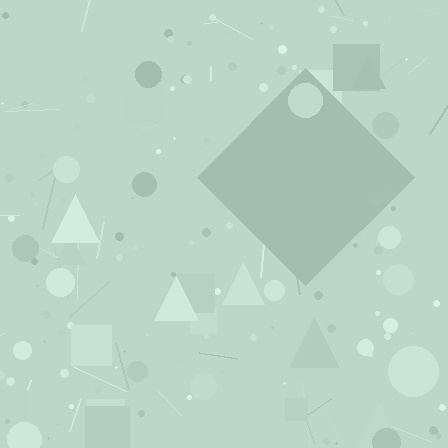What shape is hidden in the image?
A diamond is hidden in the image.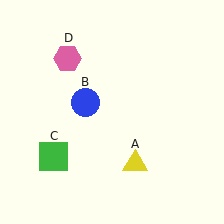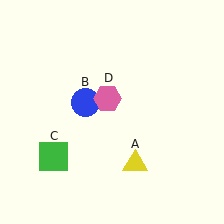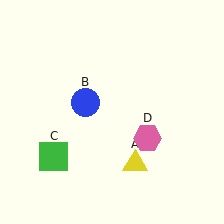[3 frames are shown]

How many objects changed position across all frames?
1 object changed position: pink hexagon (object D).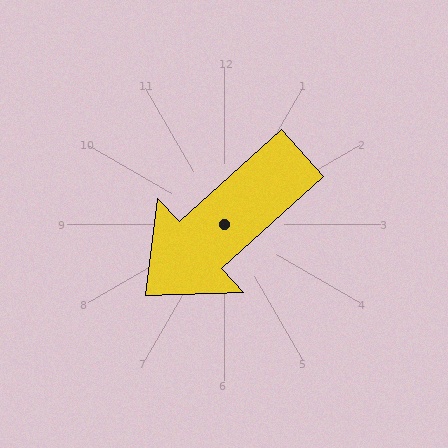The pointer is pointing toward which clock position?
Roughly 8 o'clock.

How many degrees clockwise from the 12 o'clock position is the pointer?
Approximately 228 degrees.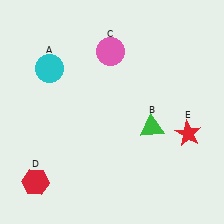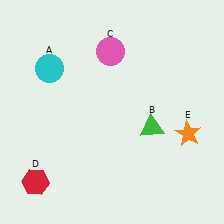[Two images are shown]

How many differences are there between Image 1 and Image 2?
There is 1 difference between the two images.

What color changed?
The star (E) changed from red in Image 1 to orange in Image 2.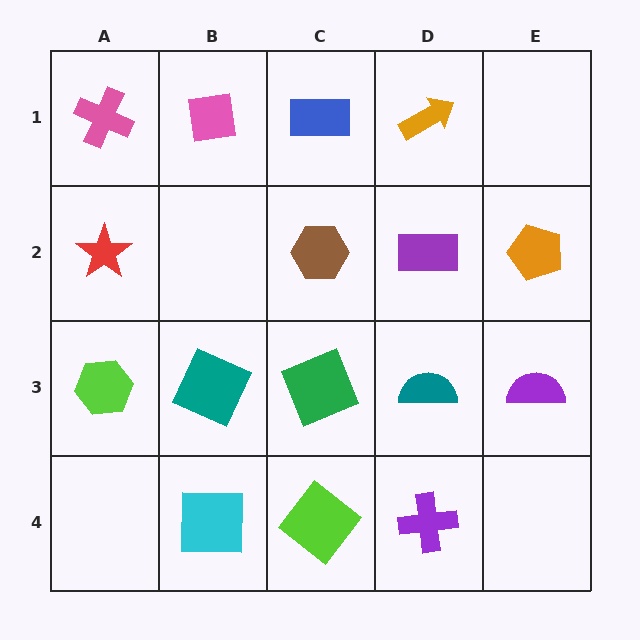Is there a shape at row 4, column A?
No, that cell is empty.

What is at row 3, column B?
A teal square.